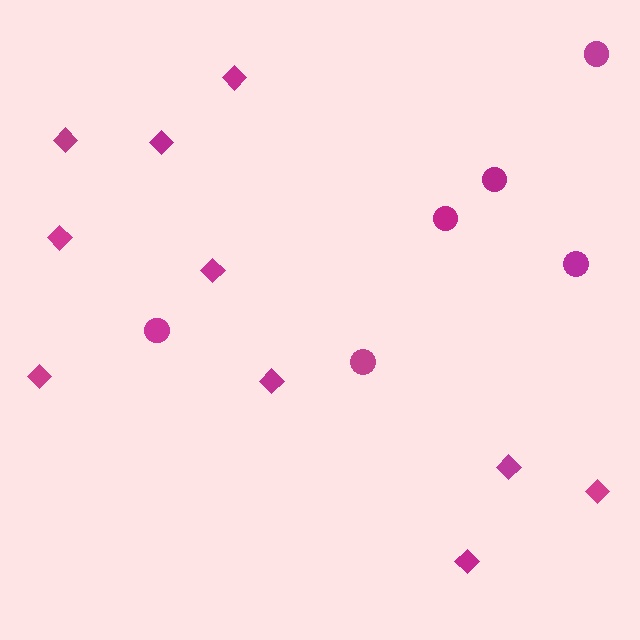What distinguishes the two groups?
There are 2 groups: one group of diamonds (10) and one group of circles (6).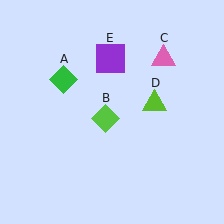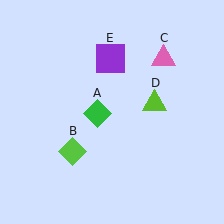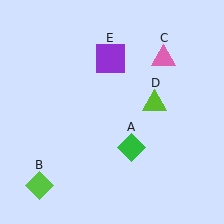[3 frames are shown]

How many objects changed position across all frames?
2 objects changed position: green diamond (object A), lime diamond (object B).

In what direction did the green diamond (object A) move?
The green diamond (object A) moved down and to the right.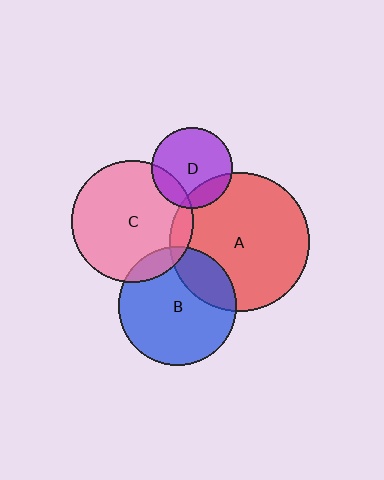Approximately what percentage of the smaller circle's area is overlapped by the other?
Approximately 15%.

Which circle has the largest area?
Circle A (red).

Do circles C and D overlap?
Yes.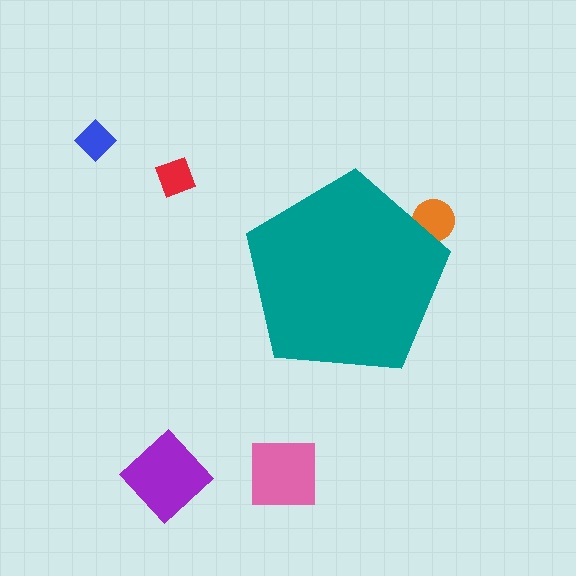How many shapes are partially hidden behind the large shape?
1 shape is partially hidden.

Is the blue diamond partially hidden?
No, the blue diamond is fully visible.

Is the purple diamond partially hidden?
No, the purple diamond is fully visible.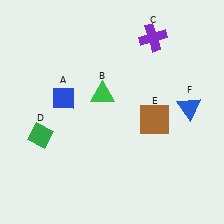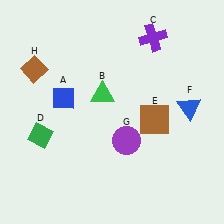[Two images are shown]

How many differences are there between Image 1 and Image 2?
There are 2 differences between the two images.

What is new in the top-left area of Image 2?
A brown diamond (H) was added in the top-left area of Image 2.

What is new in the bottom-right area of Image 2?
A purple circle (G) was added in the bottom-right area of Image 2.